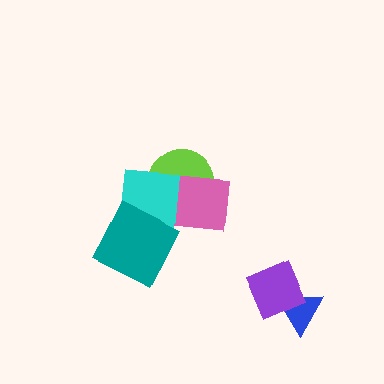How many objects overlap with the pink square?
2 objects overlap with the pink square.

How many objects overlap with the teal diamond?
1 object overlaps with the teal diamond.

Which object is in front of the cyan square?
The teal diamond is in front of the cyan square.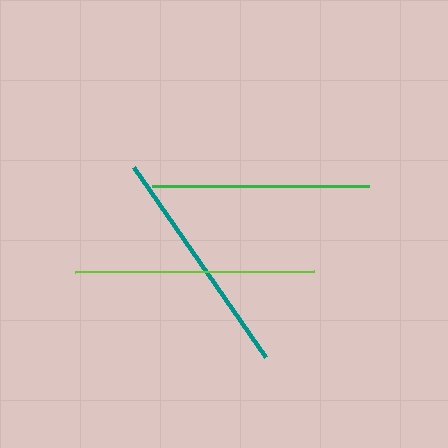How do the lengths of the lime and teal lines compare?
The lime and teal lines are approximately the same length.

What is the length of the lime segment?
The lime segment is approximately 239 pixels long.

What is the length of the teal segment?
The teal segment is approximately 231 pixels long.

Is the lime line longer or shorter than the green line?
The lime line is longer than the green line.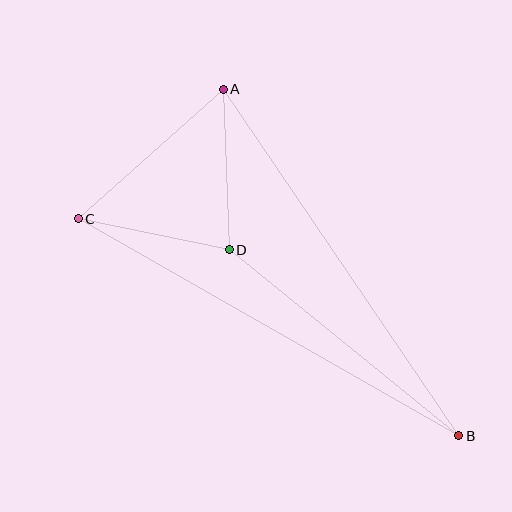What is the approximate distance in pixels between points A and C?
The distance between A and C is approximately 194 pixels.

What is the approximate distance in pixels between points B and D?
The distance between B and D is approximately 296 pixels.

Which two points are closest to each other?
Points C and D are closest to each other.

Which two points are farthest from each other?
Points B and C are farthest from each other.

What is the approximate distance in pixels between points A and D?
The distance between A and D is approximately 160 pixels.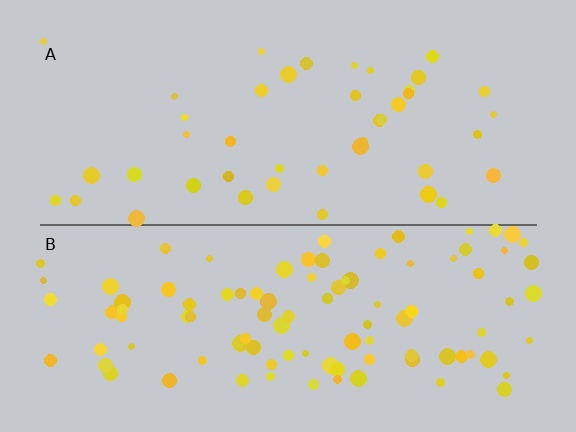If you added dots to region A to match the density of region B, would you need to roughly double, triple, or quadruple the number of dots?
Approximately double.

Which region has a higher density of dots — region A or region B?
B (the bottom).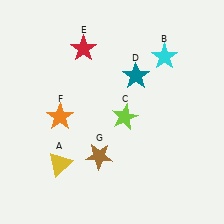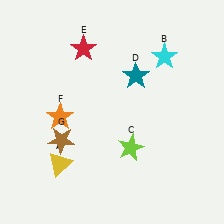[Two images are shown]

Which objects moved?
The objects that moved are: the lime star (C), the brown star (G).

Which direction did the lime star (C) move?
The lime star (C) moved down.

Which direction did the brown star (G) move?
The brown star (G) moved left.